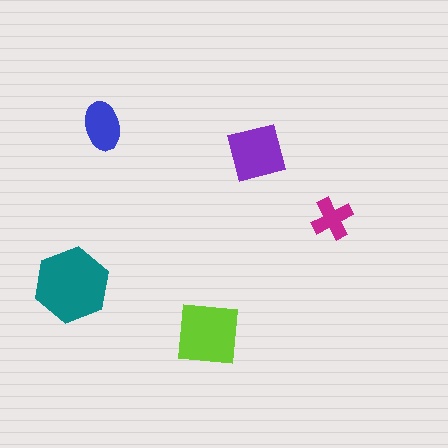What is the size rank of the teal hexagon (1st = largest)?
1st.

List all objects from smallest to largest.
The magenta cross, the blue ellipse, the purple square, the lime square, the teal hexagon.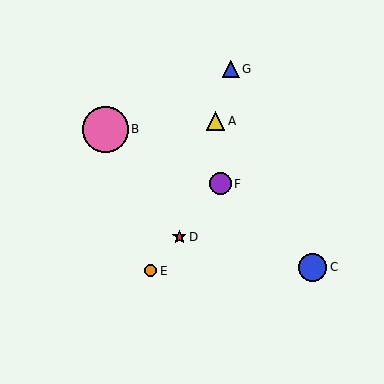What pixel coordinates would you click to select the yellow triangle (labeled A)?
Click at (216, 121) to select the yellow triangle A.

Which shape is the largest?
The pink circle (labeled B) is the largest.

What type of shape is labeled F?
Shape F is a purple circle.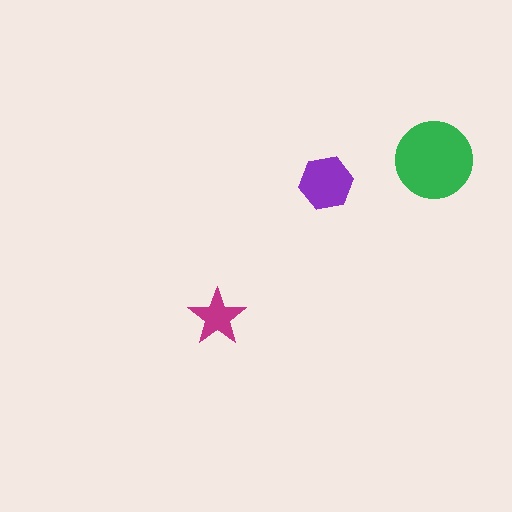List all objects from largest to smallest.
The green circle, the purple hexagon, the magenta star.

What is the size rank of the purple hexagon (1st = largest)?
2nd.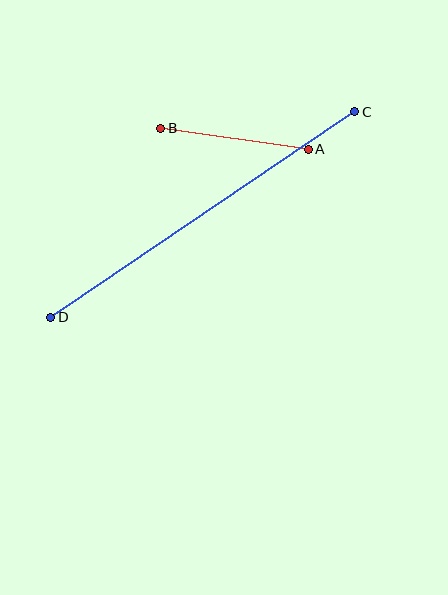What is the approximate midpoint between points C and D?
The midpoint is at approximately (203, 214) pixels.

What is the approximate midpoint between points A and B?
The midpoint is at approximately (234, 139) pixels.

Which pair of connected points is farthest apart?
Points C and D are farthest apart.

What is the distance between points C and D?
The distance is approximately 367 pixels.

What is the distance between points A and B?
The distance is approximately 149 pixels.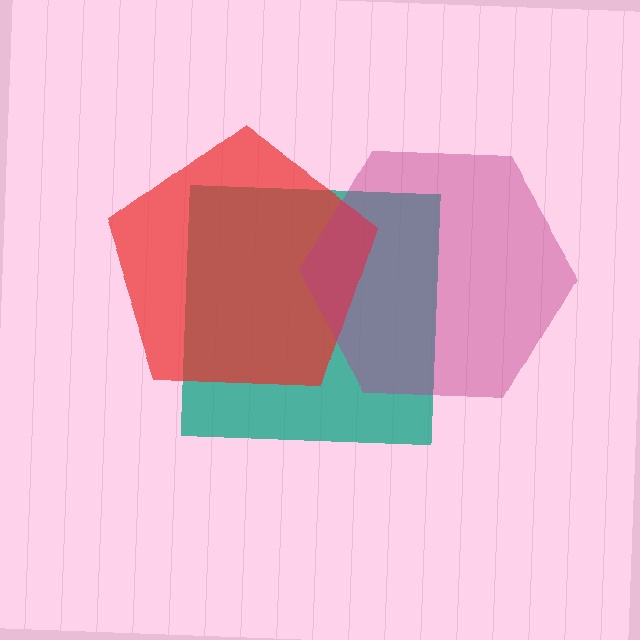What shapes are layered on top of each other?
The layered shapes are: a teal square, a red pentagon, a magenta hexagon.